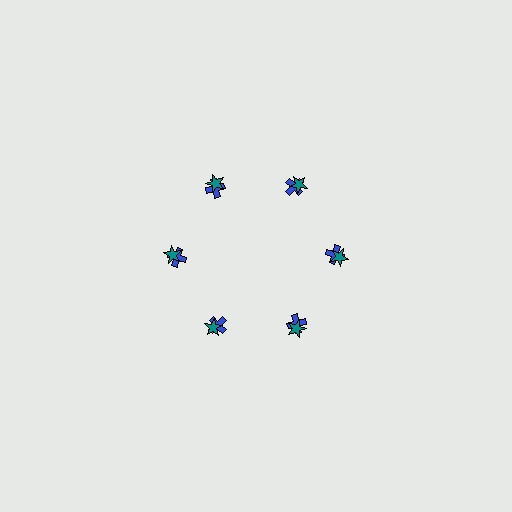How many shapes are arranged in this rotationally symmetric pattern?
There are 12 shapes, arranged in 6 groups of 2.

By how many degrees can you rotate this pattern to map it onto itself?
The pattern maps onto itself every 60 degrees of rotation.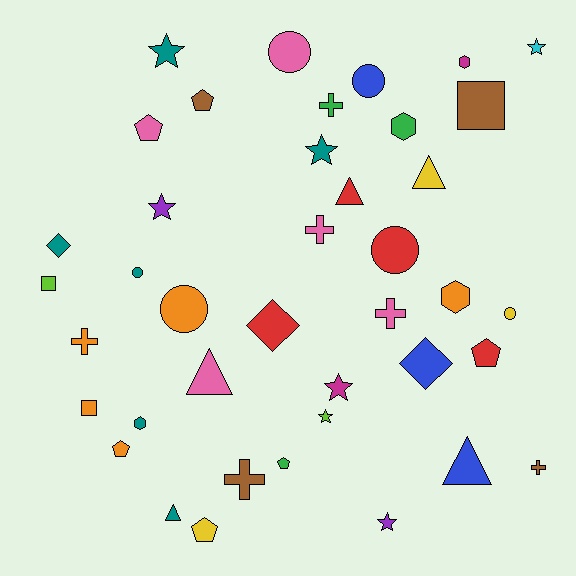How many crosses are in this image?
There are 6 crosses.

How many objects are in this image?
There are 40 objects.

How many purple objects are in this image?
There are 2 purple objects.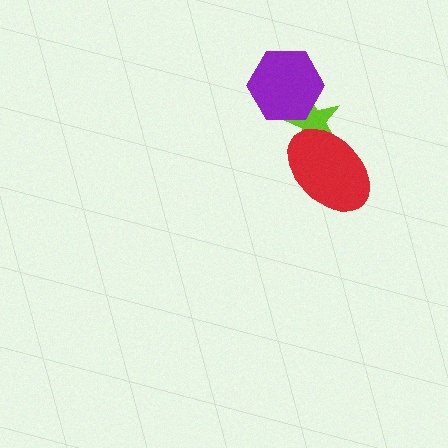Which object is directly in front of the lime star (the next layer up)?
The red ellipse is directly in front of the lime star.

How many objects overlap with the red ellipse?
1 object overlaps with the red ellipse.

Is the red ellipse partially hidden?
No, no other shape covers it.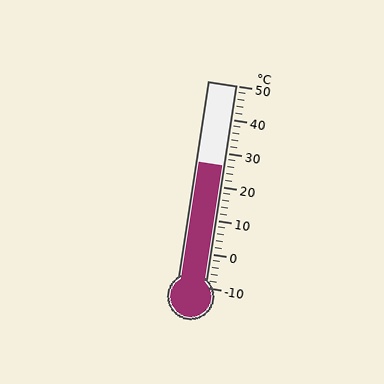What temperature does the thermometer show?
The thermometer shows approximately 26°C.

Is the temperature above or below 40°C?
The temperature is below 40°C.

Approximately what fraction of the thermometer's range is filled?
The thermometer is filled to approximately 60% of its range.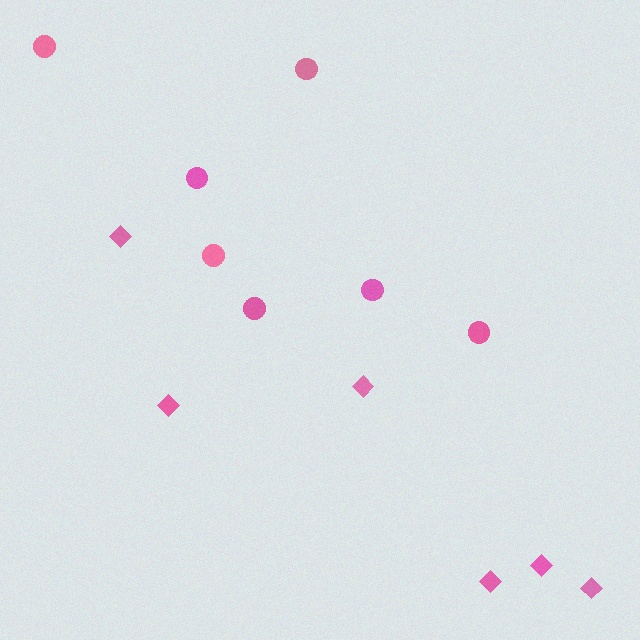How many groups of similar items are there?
There are 2 groups: one group of diamonds (6) and one group of circles (7).